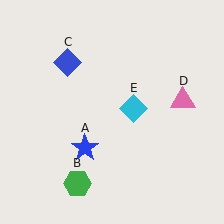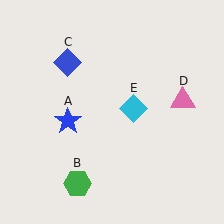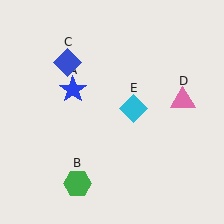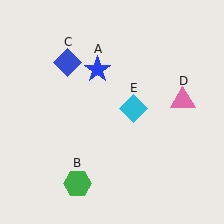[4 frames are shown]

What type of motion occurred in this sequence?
The blue star (object A) rotated clockwise around the center of the scene.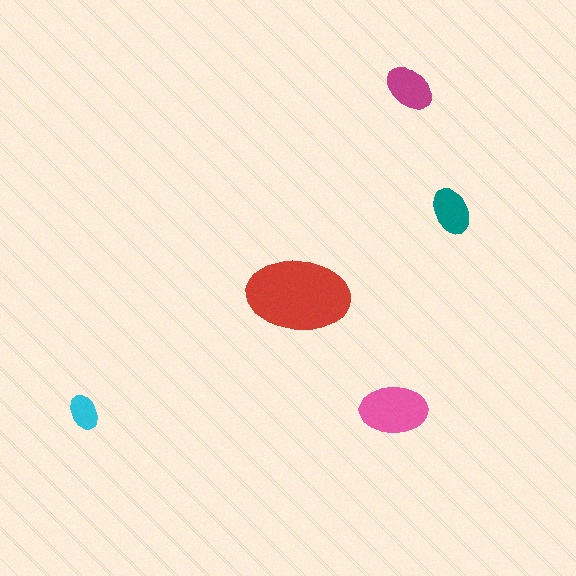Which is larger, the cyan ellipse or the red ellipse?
The red one.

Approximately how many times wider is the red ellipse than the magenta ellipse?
About 2 times wider.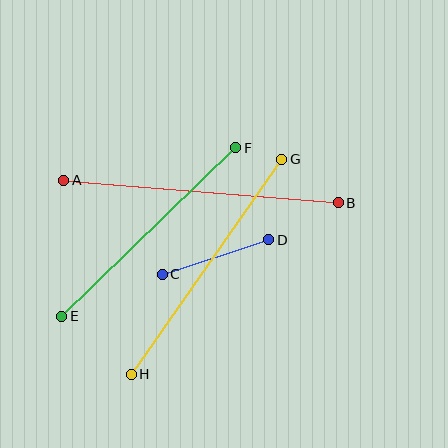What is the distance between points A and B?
The distance is approximately 276 pixels.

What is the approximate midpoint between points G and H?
The midpoint is at approximately (206, 267) pixels.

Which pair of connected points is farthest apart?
Points A and B are farthest apart.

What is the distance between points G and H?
The distance is approximately 263 pixels.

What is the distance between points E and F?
The distance is approximately 242 pixels.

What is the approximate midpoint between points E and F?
The midpoint is at approximately (149, 232) pixels.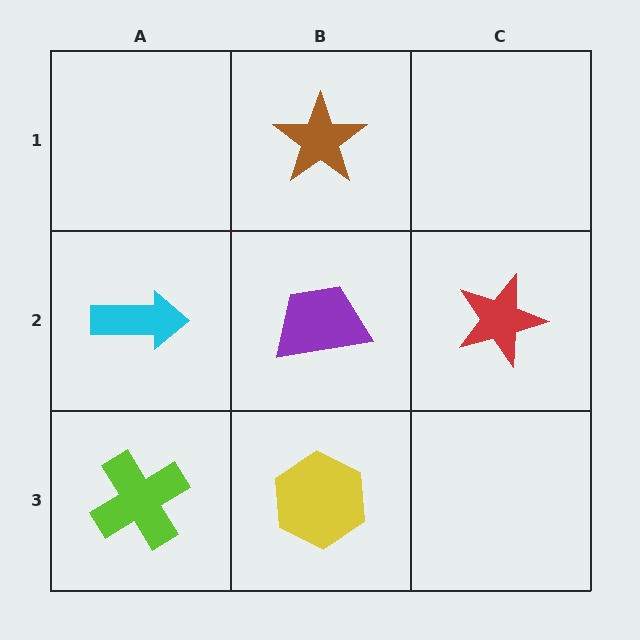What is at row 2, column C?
A red star.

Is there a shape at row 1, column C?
No, that cell is empty.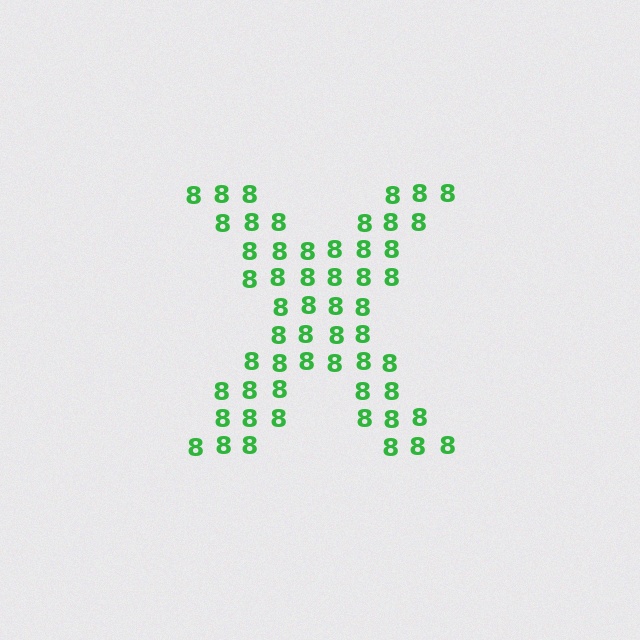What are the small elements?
The small elements are digit 8's.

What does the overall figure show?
The overall figure shows the letter X.